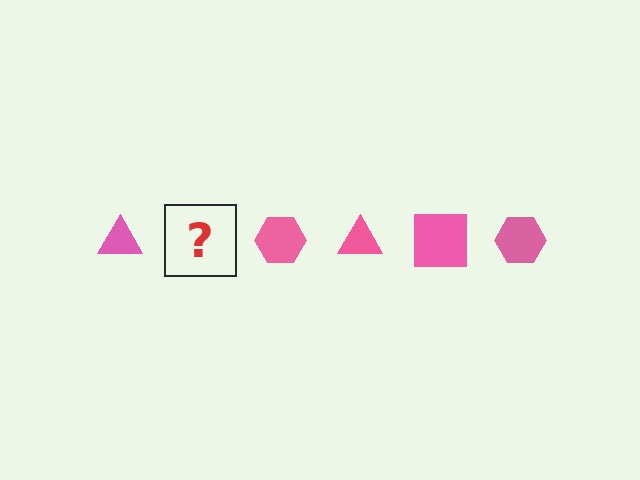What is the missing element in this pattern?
The missing element is a pink square.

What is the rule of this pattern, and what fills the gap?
The rule is that the pattern cycles through triangle, square, hexagon shapes in pink. The gap should be filled with a pink square.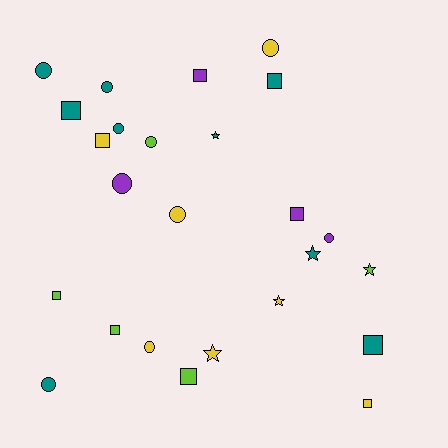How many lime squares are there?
There are 3 lime squares.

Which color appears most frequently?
Teal, with 9 objects.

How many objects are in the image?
There are 25 objects.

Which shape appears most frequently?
Circle, with 10 objects.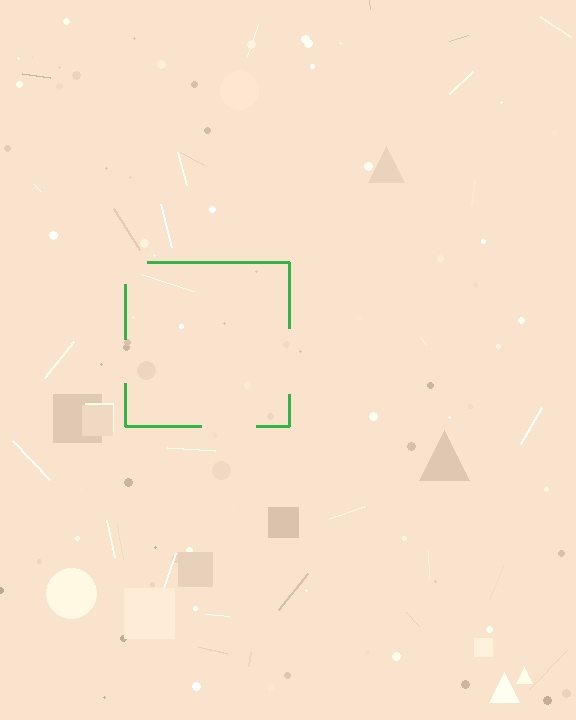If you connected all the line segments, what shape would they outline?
They would outline a square.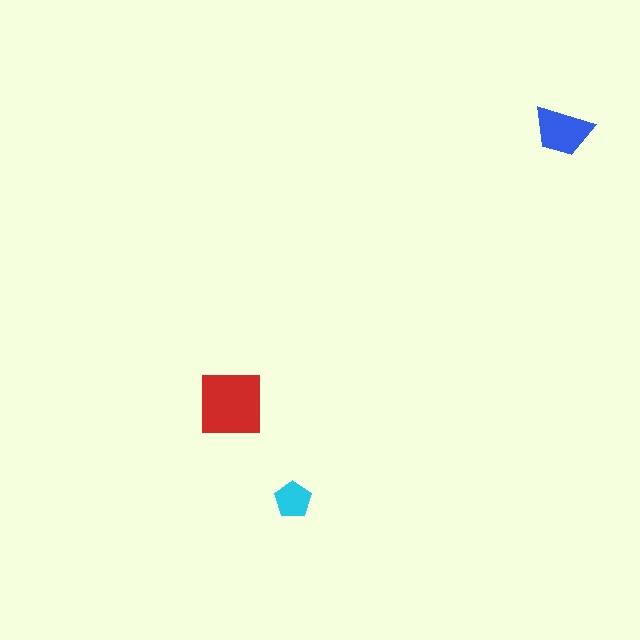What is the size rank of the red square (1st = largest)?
1st.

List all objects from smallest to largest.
The cyan pentagon, the blue trapezoid, the red square.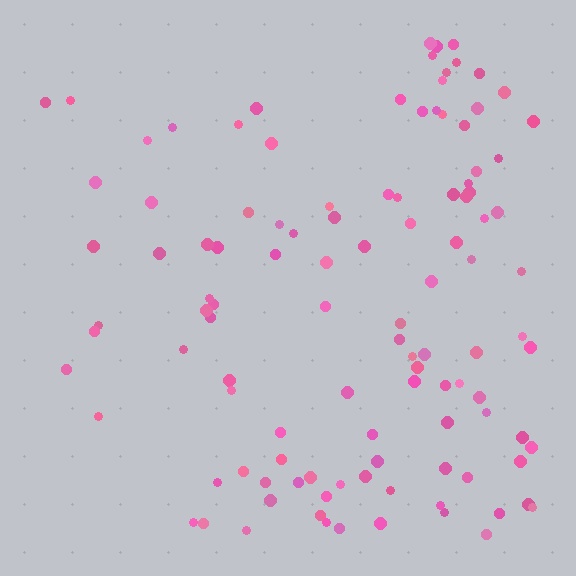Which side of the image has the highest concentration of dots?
The right.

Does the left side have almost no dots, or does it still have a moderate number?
Still a moderate number, just noticeably fewer than the right.